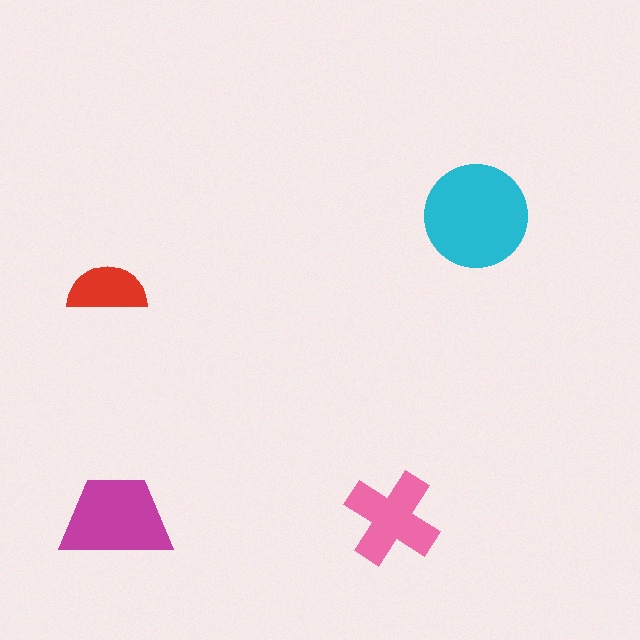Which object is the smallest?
The red semicircle.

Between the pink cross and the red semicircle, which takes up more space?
The pink cross.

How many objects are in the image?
There are 4 objects in the image.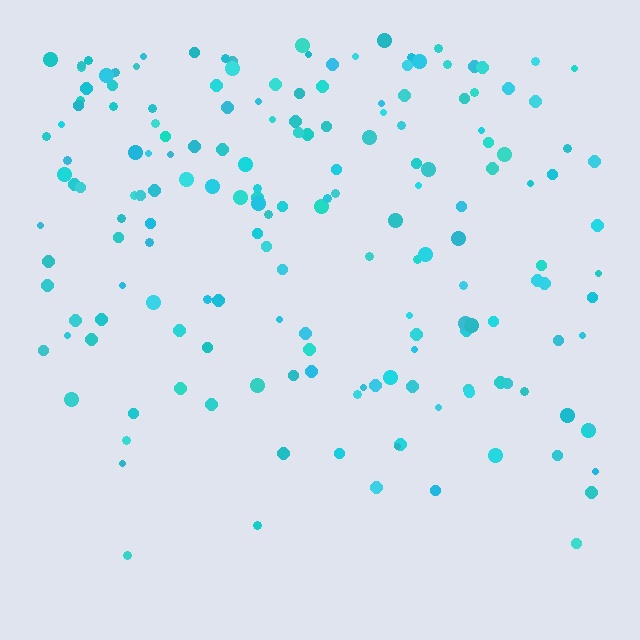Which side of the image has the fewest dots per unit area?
The bottom.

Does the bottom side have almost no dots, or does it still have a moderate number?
Still a moderate number, just noticeably fewer than the top.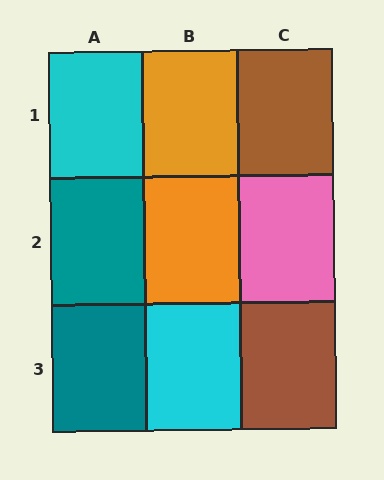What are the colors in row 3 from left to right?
Teal, cyan, brown.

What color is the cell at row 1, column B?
Orange.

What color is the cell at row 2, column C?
Pink.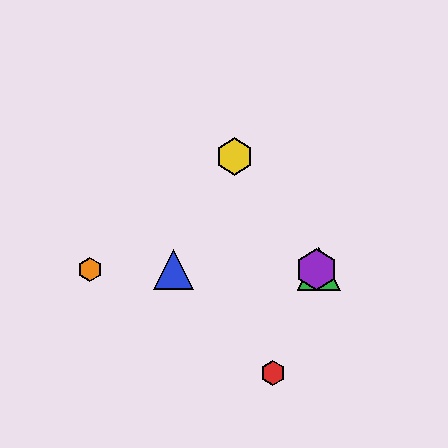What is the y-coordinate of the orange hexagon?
The orange hexagon is at y≈269.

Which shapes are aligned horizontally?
The blue triangle, the green triangle, the purple hexagon, the orange hexagon are aligned horizontally.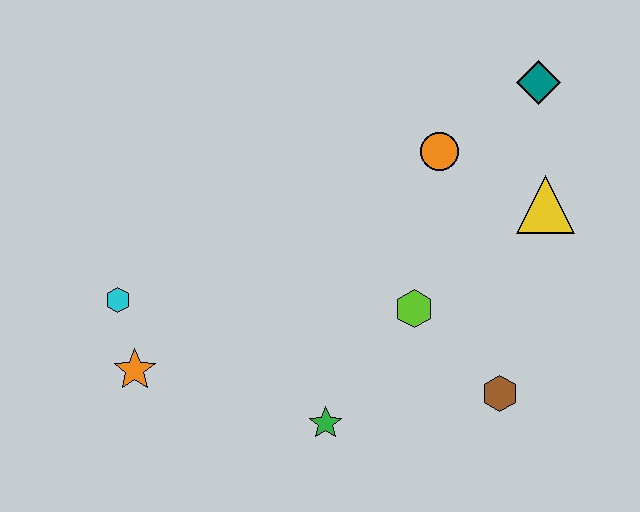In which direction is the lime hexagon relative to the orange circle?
The lime hexagon is below the orange circle.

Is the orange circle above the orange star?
Yes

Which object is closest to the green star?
The lime hexagon is closest to the green star.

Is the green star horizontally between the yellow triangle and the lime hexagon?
No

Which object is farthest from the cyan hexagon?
The teal diamond is farthest from the cyan hexagon.